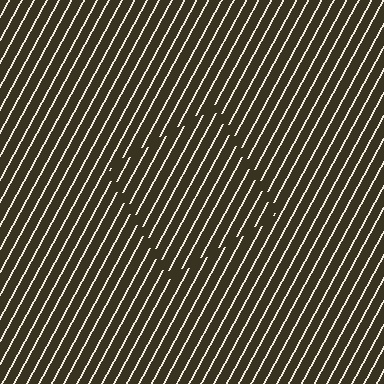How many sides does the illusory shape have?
4 sides — the line-ends trace a square.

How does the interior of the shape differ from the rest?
The interior of the shape contains the same grating, shifted by half a period — the contour is defined by the phase discontinuity where line-ends from the inner and outer gratings abut.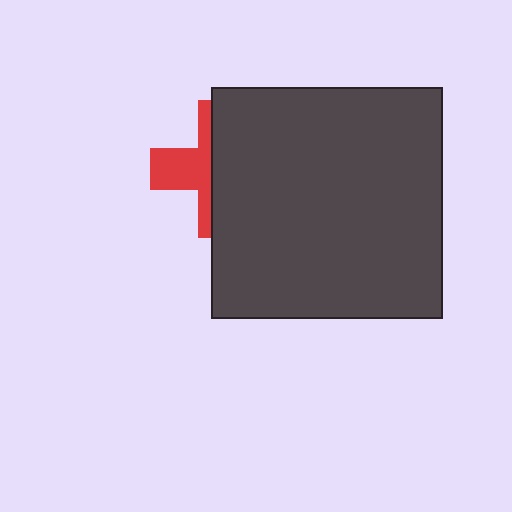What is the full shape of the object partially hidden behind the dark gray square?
The partially hidden object is a red cross.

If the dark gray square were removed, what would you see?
You would see the complete red cross.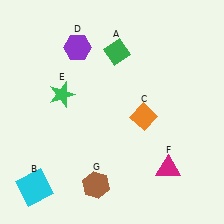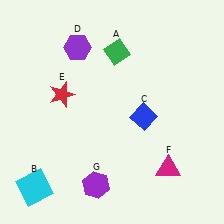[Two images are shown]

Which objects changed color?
C changed from orange to blue. E changed from green to red. G changed from brown to purple.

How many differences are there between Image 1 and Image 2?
There are 3 differences between the two images.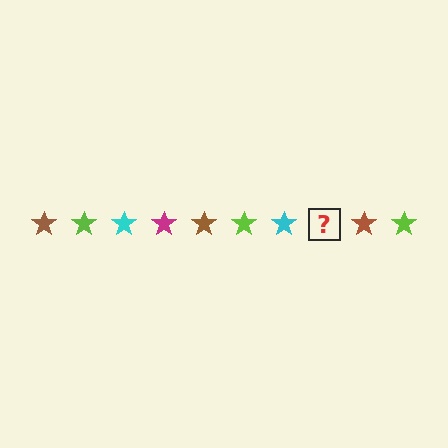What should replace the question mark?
The question mark should be replaced with a magenta star.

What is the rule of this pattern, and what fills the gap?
The rule is that the pattern cycles through brown, lime, cyan, magenta stars. The gap should be filled with a magenta star.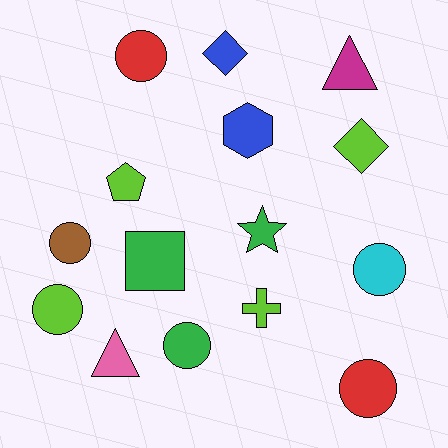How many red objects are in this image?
There are 2 red objects.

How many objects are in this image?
There are 15 objects.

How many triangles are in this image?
There are 2 triangles.